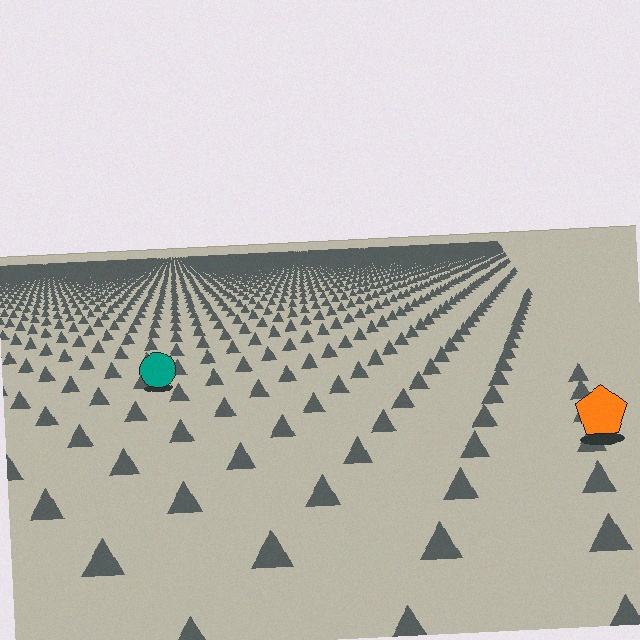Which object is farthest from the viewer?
The teal circle is farthest from the viewer. It appears smaller and the ground texture around it is denser.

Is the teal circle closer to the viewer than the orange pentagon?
No. The orange pentagon is closer — you can tell from the texture gradient: the ground texture is coarser near it.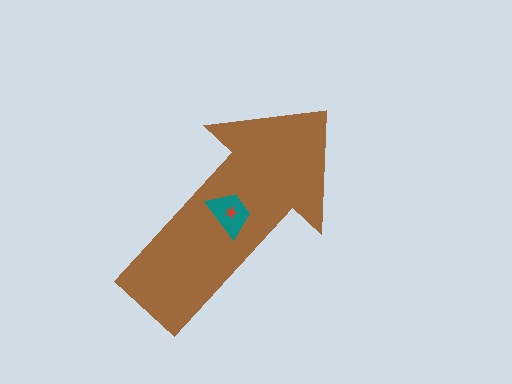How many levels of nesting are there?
3.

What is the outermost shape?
The brown arrow.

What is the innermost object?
The red star.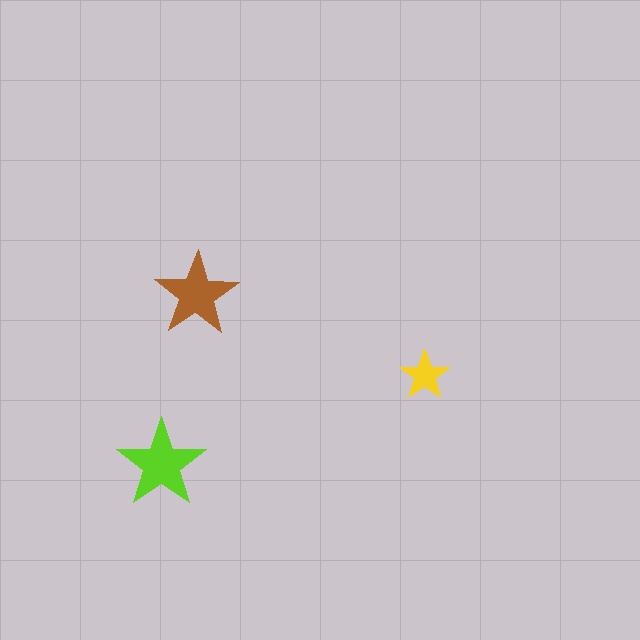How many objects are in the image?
There are 3 objects in the image.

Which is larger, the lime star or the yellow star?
The lime one.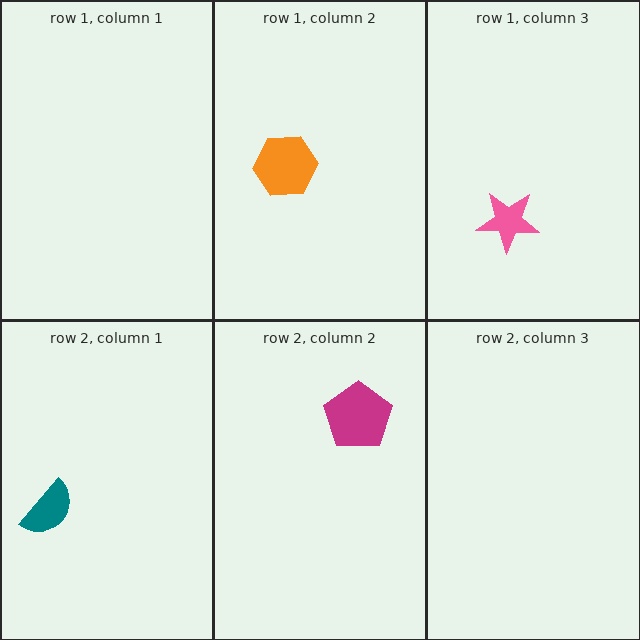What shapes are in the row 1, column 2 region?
The orange hexagon.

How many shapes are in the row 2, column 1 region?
1.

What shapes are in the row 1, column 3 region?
The pink star.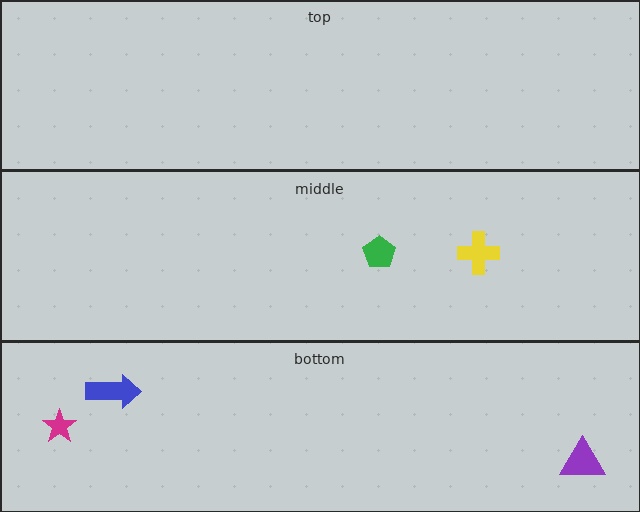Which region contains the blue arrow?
The bottom region.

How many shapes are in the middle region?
2.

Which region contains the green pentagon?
The middle region.